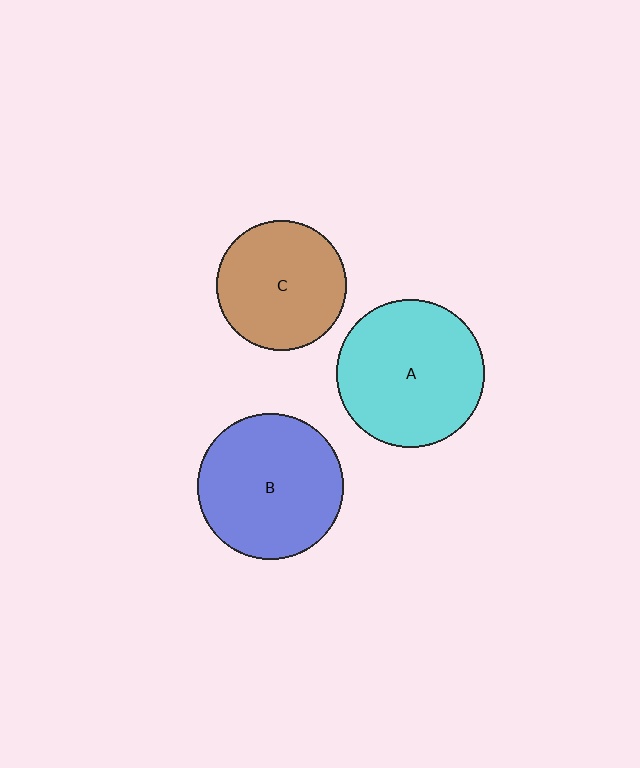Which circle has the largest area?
Circle A (cyan).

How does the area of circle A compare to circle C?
Approximately 1.3 times.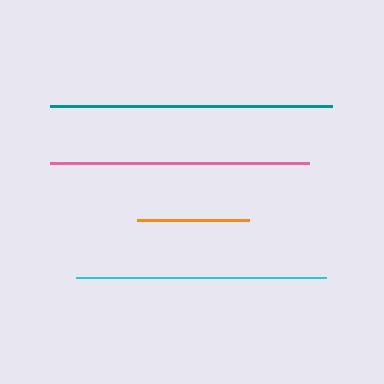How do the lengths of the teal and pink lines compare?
The teal and pink lines are approximately the same length.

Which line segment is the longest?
The teal line is the longest at approximately 283 pixels.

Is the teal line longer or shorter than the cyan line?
The teal line is longer than the cyan line.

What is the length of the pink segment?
The pink segment is approximately 259 pixels long.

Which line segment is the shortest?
The orange line is the shortest at approximately 112 pixels.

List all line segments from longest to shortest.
From longest to shortest: teal, pink, cyan, orange.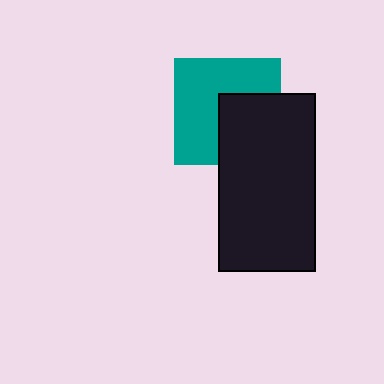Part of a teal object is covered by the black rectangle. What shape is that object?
It is a square.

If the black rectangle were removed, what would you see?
You would see the complete teal square.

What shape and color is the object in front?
The object in front is a black rectangle.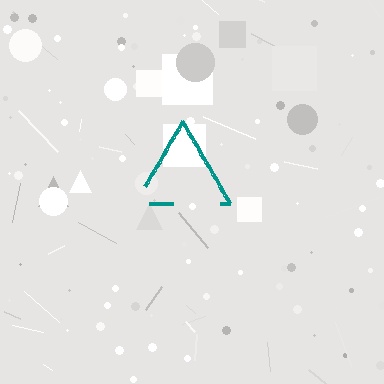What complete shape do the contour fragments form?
The contour fragments form a triangle.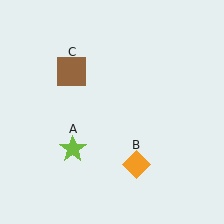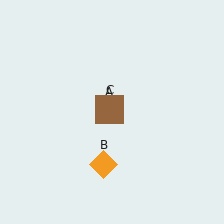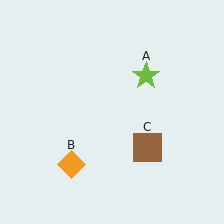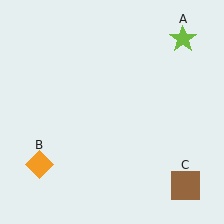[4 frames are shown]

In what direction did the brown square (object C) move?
The brown square (object C) moved down and to the right.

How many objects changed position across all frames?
3 objects changed position: lime star (object A), orange diamond (object B), brown square (object C).